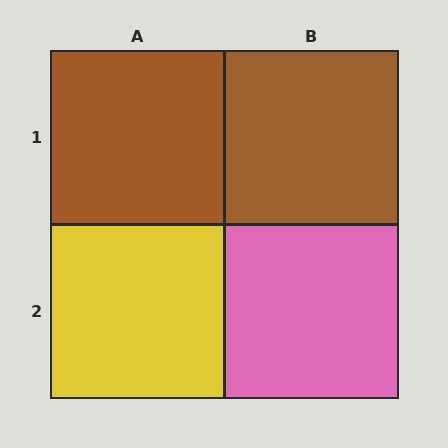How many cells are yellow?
1 cell is yellow.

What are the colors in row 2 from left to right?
Yellow, pink.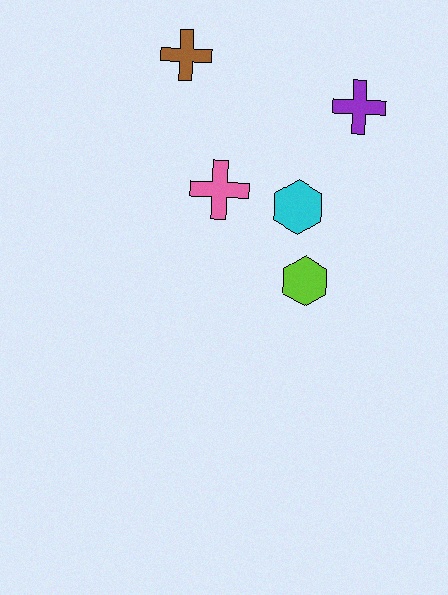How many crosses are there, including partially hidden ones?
There are 3 crosses.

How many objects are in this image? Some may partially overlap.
There are 5 objects.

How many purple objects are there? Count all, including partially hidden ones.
There is 1 purple object.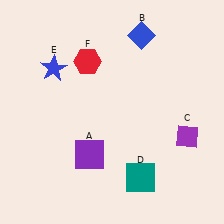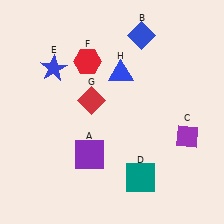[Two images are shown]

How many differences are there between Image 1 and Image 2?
There are 2 differences between the two images.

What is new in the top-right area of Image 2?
A blue triangle (H) was added in the top-right area of Image 2.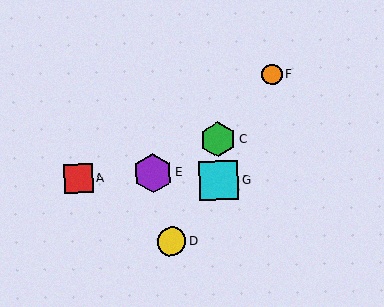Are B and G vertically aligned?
Yes, both are at x≈219.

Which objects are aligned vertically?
Objects B, C, G are aligned vertically.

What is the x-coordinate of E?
Object E is at x≈153.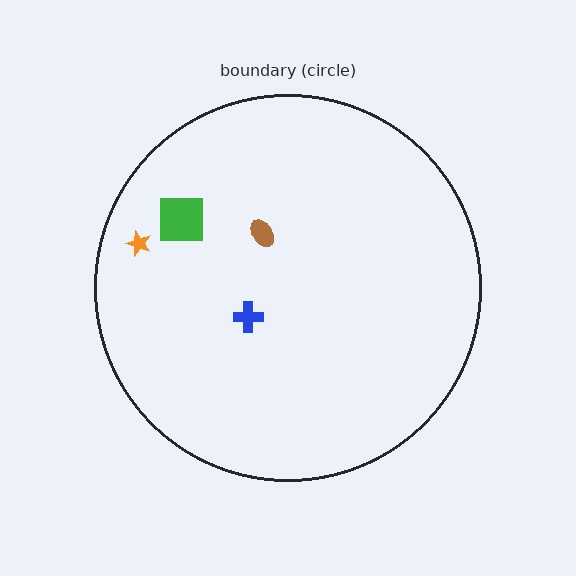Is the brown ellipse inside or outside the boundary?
Inside.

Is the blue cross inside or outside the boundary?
Inside.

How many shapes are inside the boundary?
4 inside, 0 outside.